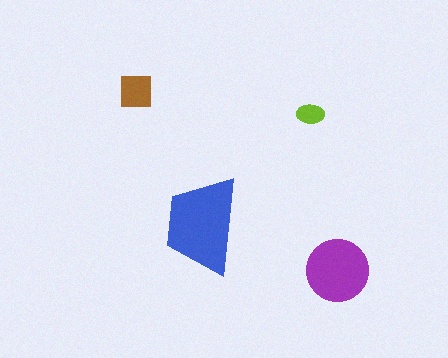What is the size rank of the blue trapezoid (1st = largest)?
1st.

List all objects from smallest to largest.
The lime ellipse, the brown square, the purple circle, the blue trapezoid.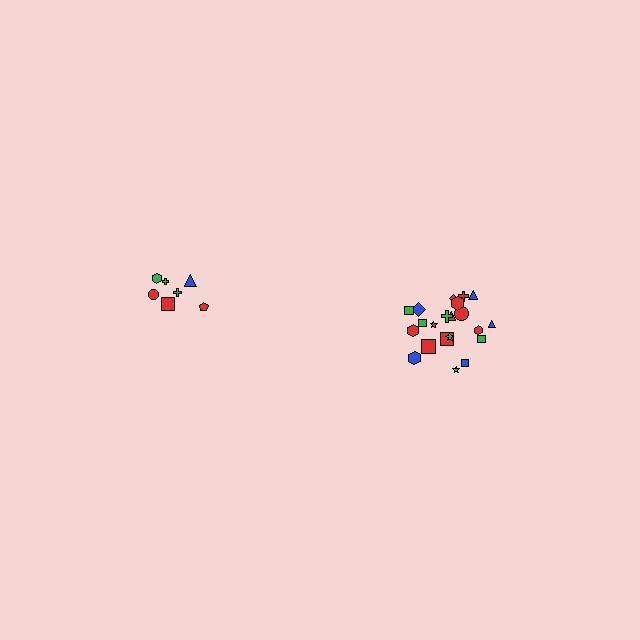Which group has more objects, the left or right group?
The right group.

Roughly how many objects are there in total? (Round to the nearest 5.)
Roughly 30 objects in total.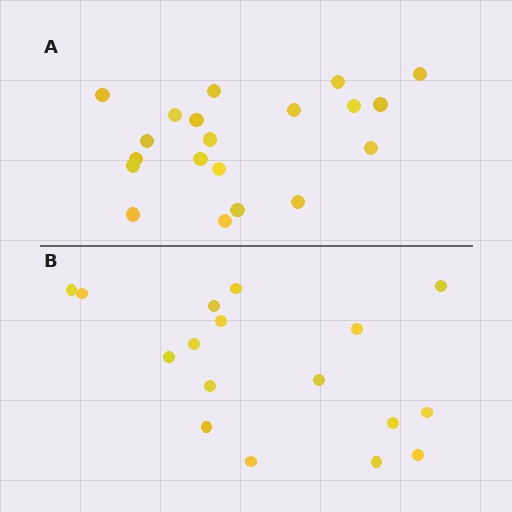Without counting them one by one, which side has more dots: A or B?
Region A (the top region) has more dots.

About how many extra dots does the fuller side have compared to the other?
Region A has just a few more — roughly 2 or 3 more dots than region B.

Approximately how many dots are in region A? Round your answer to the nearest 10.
About 20 dots.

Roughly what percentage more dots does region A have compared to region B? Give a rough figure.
About 20% more.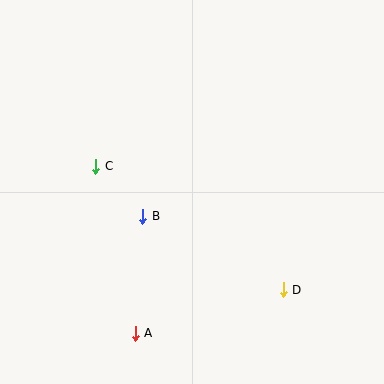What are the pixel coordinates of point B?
Point B is at (143, 216).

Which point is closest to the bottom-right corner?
Point D is closest to the bottom-right corner.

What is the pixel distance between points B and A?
The distance between B and A is 117 pixels.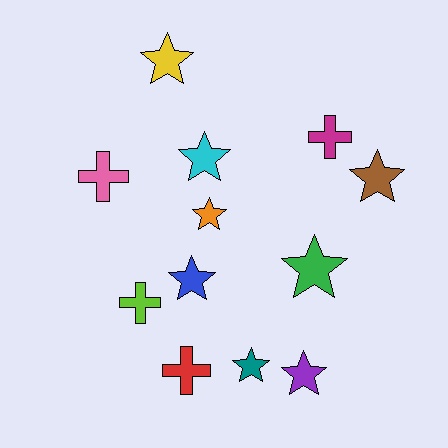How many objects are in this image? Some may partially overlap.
There are 12 objects.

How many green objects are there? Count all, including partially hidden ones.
There is 1 green object.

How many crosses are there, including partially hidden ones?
There are 4 crosses.